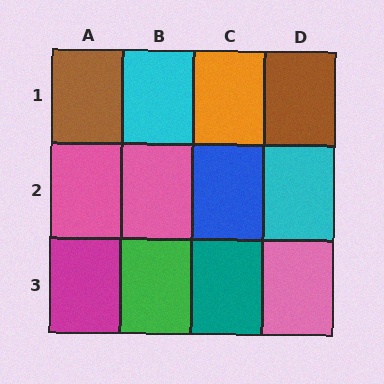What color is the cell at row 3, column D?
Pink.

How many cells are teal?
1 cell is teal.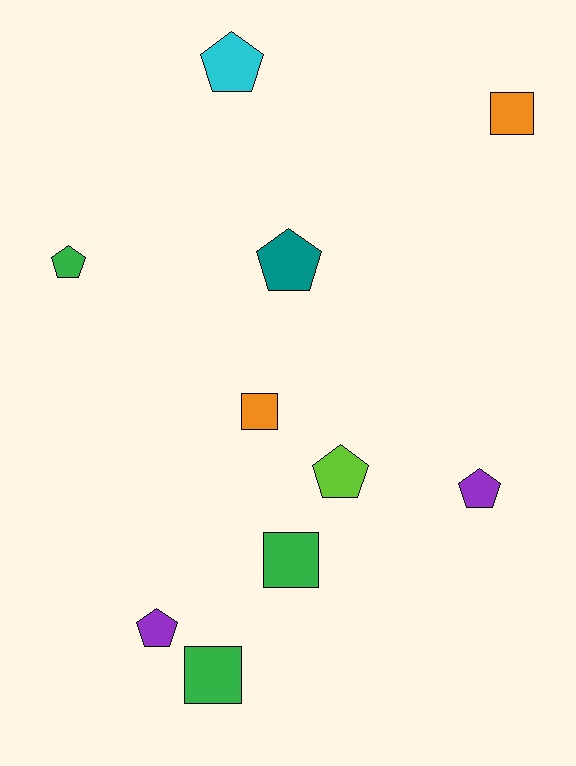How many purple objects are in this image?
There are 2 purple objects.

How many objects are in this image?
There are 10 objects.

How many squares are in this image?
There are 4 squares.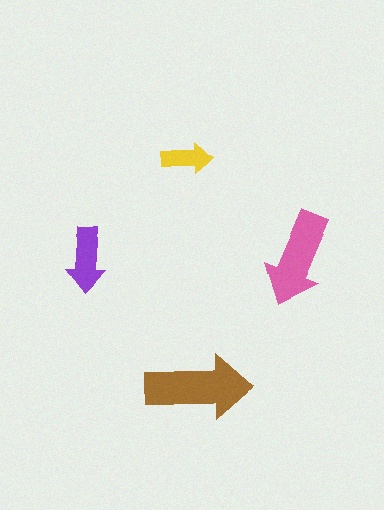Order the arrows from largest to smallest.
the brown one, the pink one, the purple one, the yellow one.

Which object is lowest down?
The brown arrow is bottommost.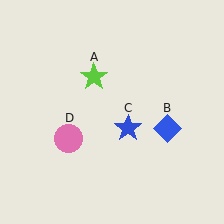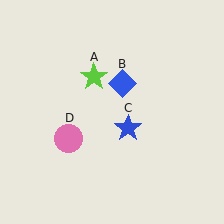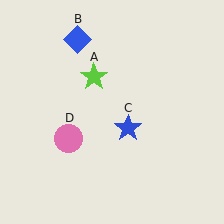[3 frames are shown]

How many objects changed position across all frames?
1 object changed position: blue diamond (object B).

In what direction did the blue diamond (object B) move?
The blue diamond (object B) moved up and to the left.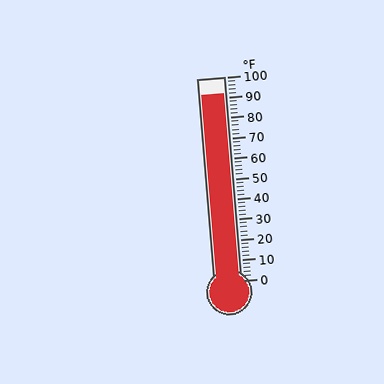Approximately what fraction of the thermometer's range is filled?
The thermometer is filled to approximately 90% of its range.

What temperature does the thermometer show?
The thermometer shows approximately 92°F.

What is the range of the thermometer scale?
The thermometer scale ranges from 0°F to 100°F.